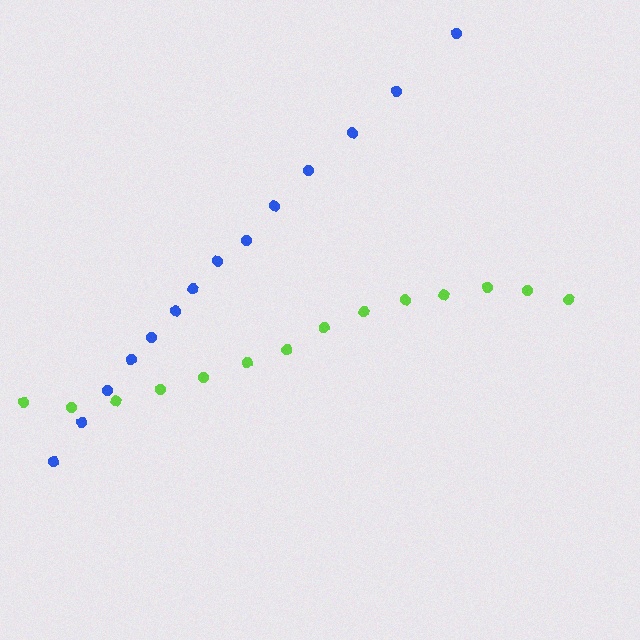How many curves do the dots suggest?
There are 2 distinct paths.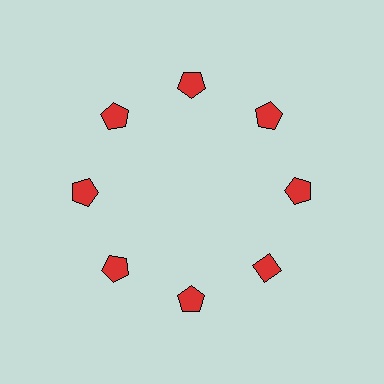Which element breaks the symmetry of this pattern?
The red diamond at roughly the 4 o'clock position breaks the symmetry. All other shapes are red pentagons.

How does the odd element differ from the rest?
It has a different shape: diamond instead of pentagon.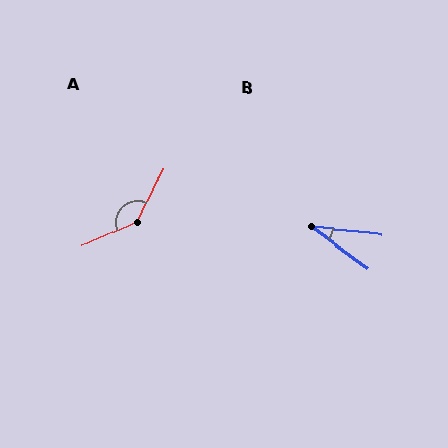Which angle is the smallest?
B, at approximately 31 degrees.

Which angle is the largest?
A, at approximately 139 degrees.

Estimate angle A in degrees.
Approximately 139 degrees.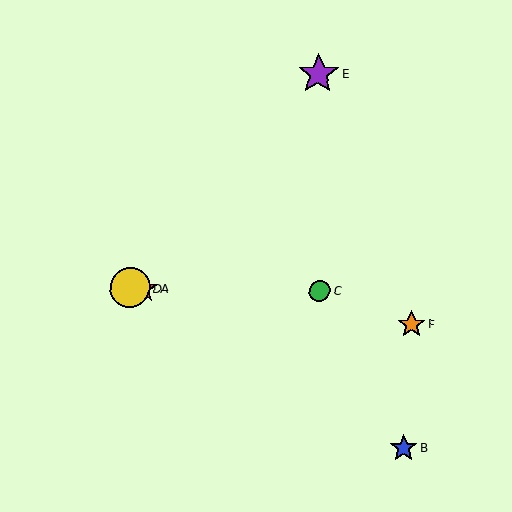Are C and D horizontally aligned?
Yes, both are at y≈291.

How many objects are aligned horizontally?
3 objects (A, C, D) are aligned horizontally.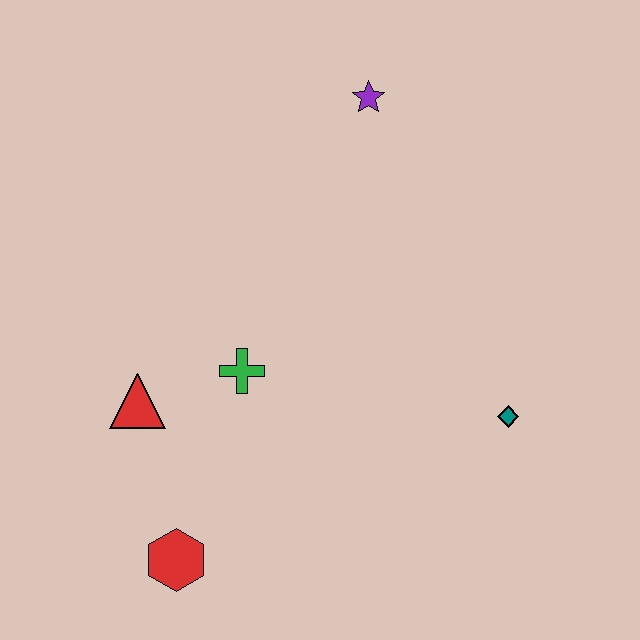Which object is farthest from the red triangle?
The purple star is farthest from the red triangle.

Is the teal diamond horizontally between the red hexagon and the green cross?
No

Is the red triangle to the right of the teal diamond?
No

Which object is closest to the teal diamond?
The green cross is closest to the teal diamond.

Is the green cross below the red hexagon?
No